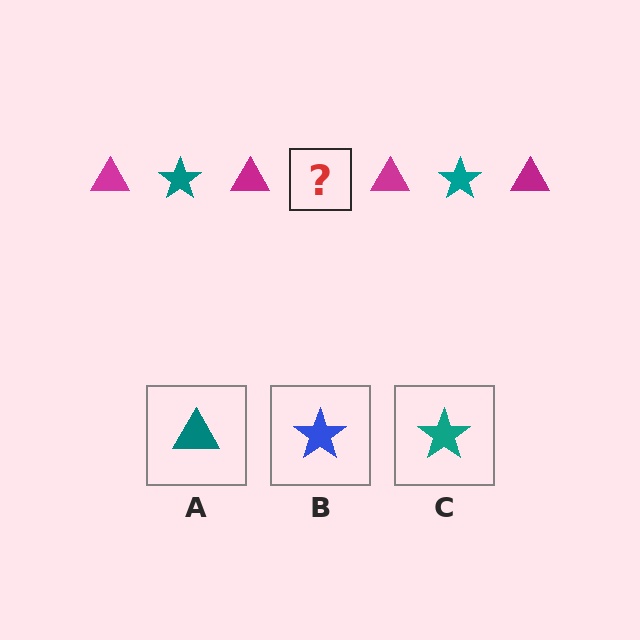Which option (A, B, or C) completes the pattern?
C.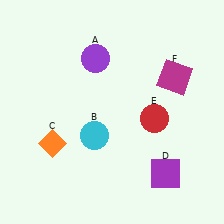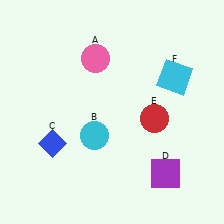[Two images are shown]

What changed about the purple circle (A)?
In Image 1, A is purple. In Image 2, it changed to pink.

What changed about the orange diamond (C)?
In Image 1, C is orange. In Image 2, it changed to blue.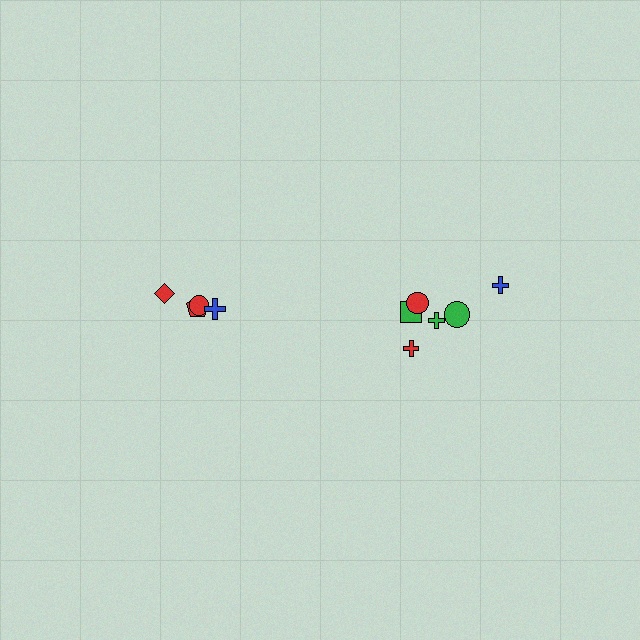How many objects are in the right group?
There are 6 objects.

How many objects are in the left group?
There are 4 objects.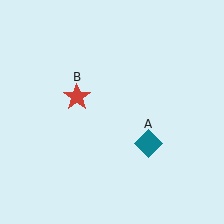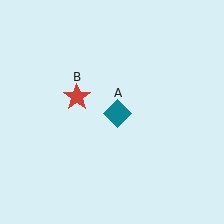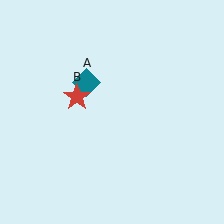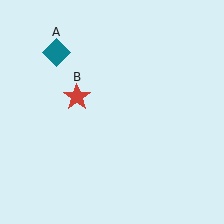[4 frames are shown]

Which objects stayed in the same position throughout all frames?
Red star (object B) remained stationary.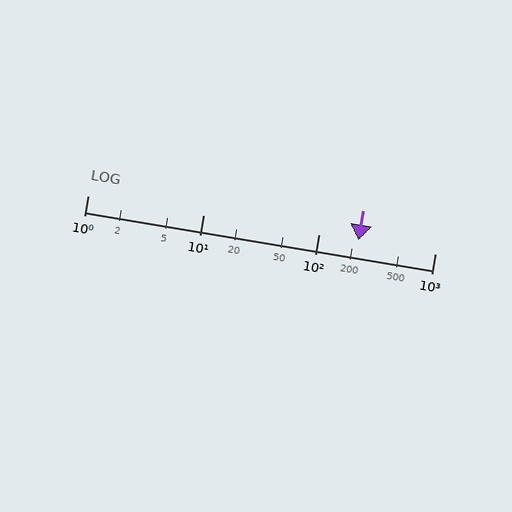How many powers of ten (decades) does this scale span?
The scale spans 3 decades, from 1 to 1000.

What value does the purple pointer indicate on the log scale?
The pointer indicates approximately 220.